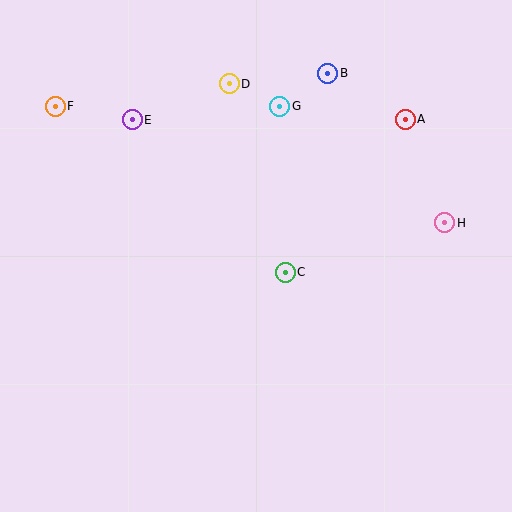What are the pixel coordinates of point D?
Point D is at (229, 84).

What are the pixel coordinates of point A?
Point A is at (405, 119).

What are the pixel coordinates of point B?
Point B is at (328, 73).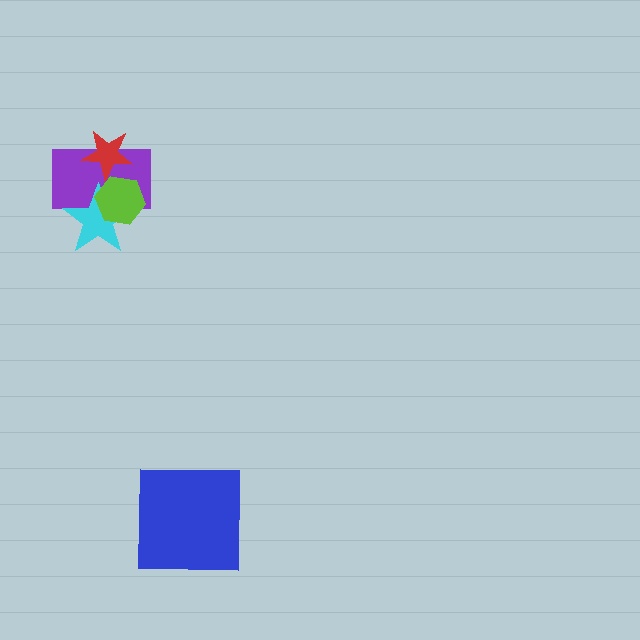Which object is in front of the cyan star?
The lime hexagon is in front of the cyan star.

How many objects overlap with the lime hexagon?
2 objects overlap with the lime hexagon.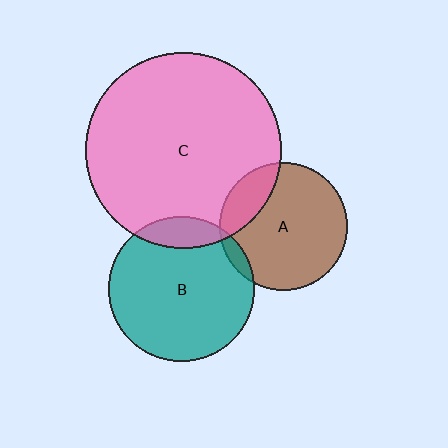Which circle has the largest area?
Circle C (pink).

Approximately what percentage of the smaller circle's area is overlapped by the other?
Approximately 5%.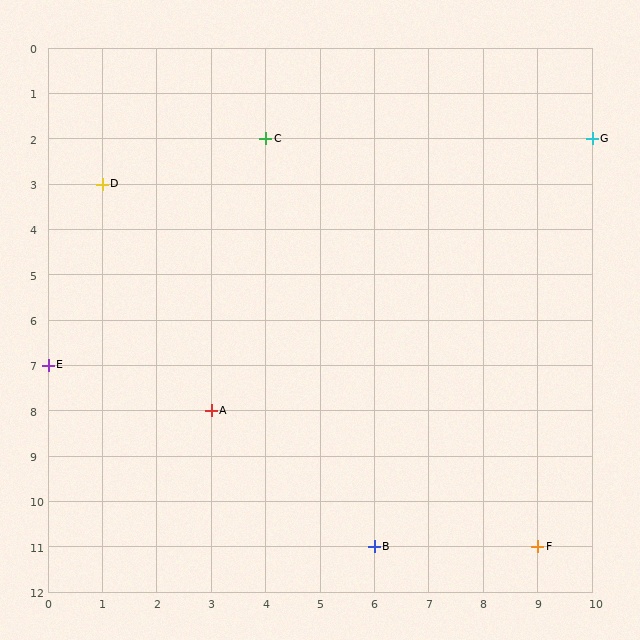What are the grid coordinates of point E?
Point E is at grid coordinates (0, 7).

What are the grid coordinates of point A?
Point A is at grid coordinates (3, 8).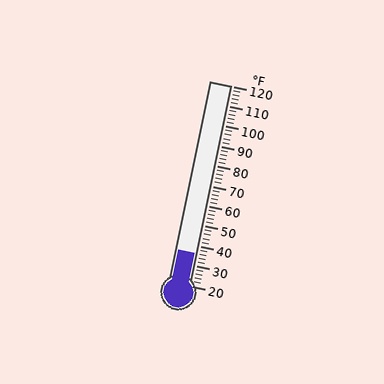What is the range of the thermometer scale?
The thermometer scale ranges from 20°F to 120°F.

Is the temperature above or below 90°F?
The temperature is below 90°F.